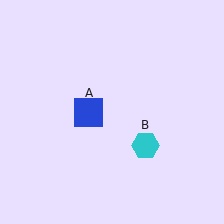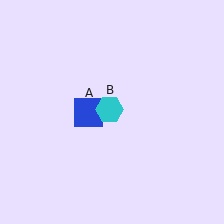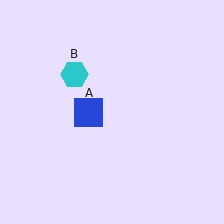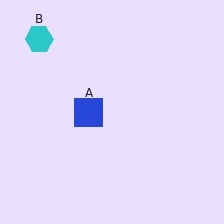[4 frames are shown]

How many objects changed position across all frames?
1 object changed position: cyan hexagon (object B).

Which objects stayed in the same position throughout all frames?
Blue square (object A) remained stationary.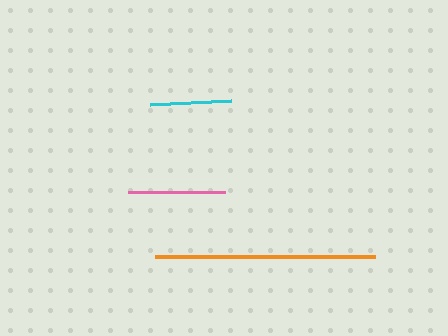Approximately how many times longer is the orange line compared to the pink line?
The orange line is approximately 2.3 times the length of the pink line.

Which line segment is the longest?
The orange line is the longest at approximately 219 pixels.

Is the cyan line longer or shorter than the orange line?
The orange line is longer than the cyan line.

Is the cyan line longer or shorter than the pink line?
The pink line is longer than the cyan line.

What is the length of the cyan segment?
The cyan segment is approximately 81 pixels long.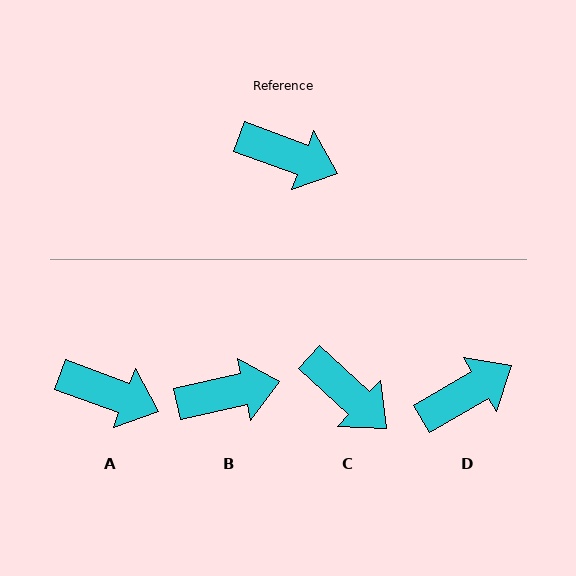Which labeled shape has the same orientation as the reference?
A.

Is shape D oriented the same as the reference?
No, it is off by about 51 degrees.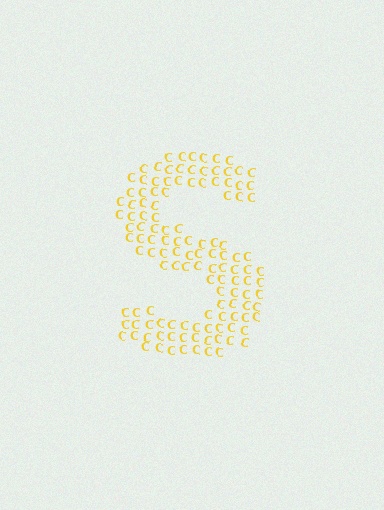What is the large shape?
The large shape is the letter S.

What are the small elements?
The small elements are letter C's.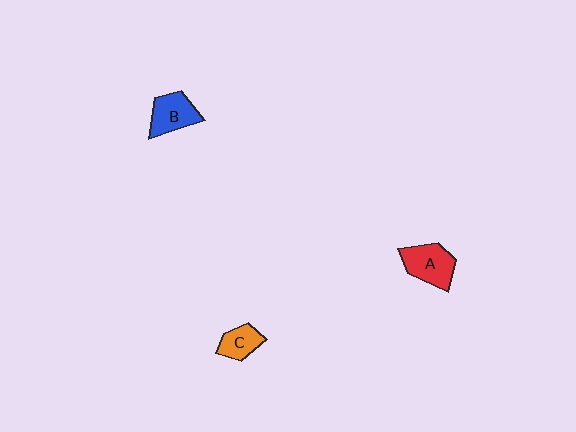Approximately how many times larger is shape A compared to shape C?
Approximately 1.5 times.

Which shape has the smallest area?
Shape C (orange).